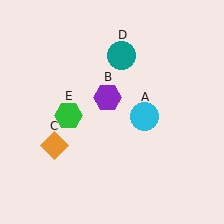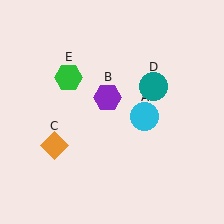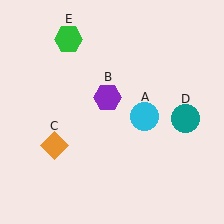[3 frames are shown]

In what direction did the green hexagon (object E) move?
The green hexagon (object E) moved up.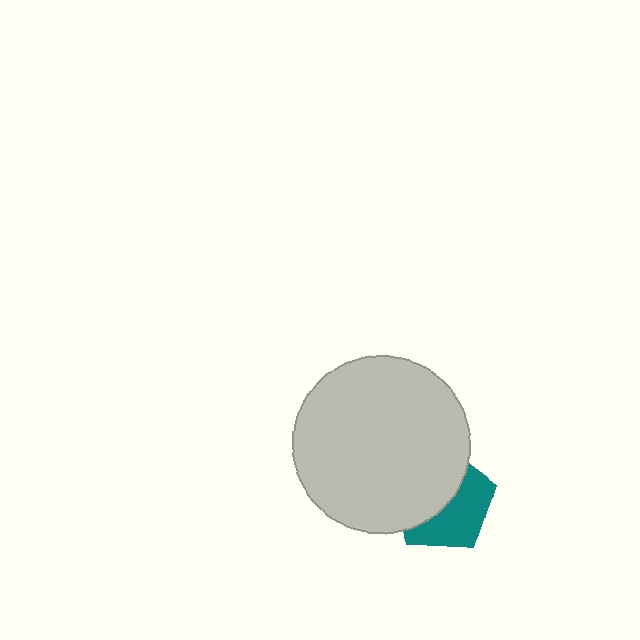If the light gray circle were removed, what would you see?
You would see the complete teal pentagon.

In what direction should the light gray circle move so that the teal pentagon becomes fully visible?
The light gray circle should move toward the upper-left. That is the shortest direction to clear the overlap and leave the teal pentagon fully visible.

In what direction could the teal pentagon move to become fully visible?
The teal pentagon could move toward the lower-right. That would shift it out from behind the light gray circle entirely.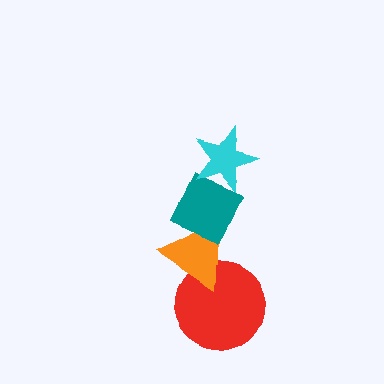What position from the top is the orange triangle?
The orange triangle is 3rd from the top.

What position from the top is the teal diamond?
The teal diamond is 2nd from the top.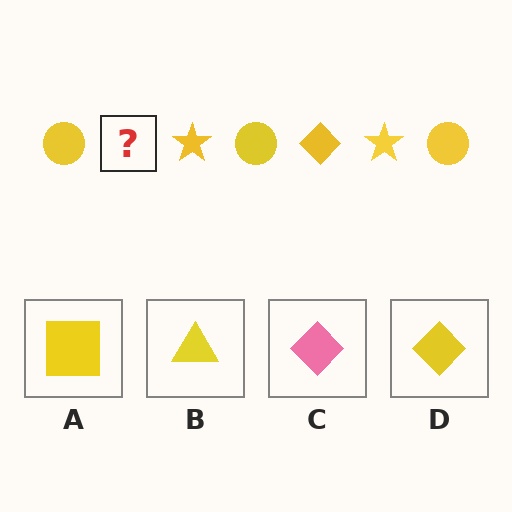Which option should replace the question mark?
Option D.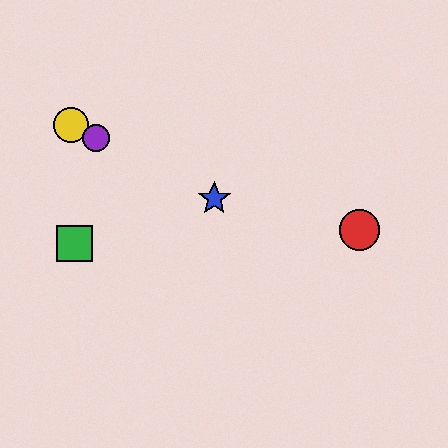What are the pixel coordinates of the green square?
The green square is at (74, 243).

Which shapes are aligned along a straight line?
The blue star, the yellow circle, the purple circle are aligned along a straight line.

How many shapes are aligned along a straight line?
3 shapes (the blue star, the yellow circle, the purple circle) are aligned along a straight line.